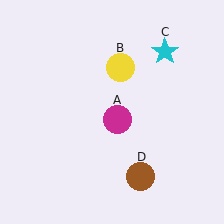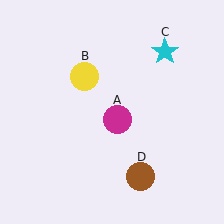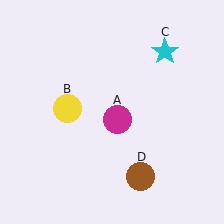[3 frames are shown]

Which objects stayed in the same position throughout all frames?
Magenta circle (object A) and cyan star (object C) and brown circle (object D) remained stationary.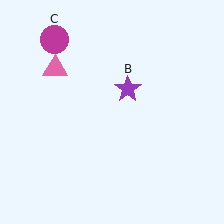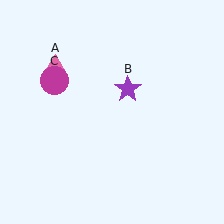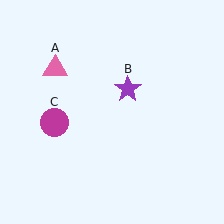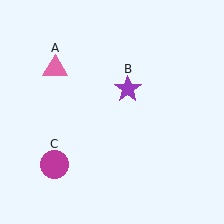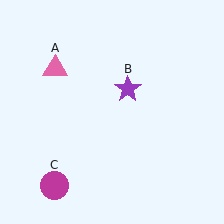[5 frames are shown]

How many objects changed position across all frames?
1 object changed position: magenta circle (object C).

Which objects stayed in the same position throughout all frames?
Pink triangle (object A) and purple star (object B) remained stationary.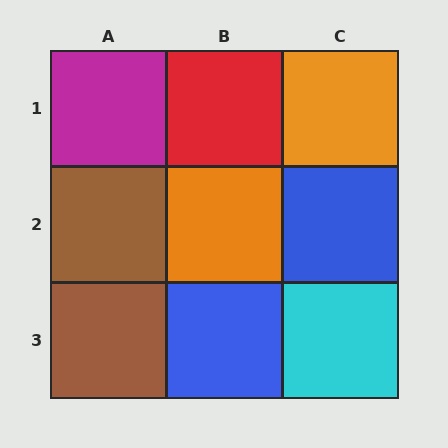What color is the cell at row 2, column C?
Blue.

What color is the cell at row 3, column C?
Cyan.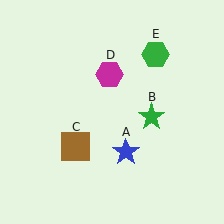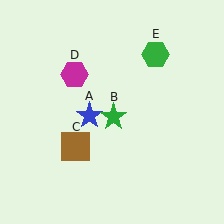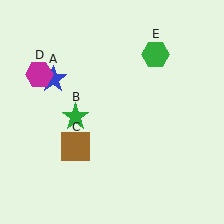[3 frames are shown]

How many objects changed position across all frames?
3 objects changed position: blue star (object A), green star (object B), magenta hexagon (object D).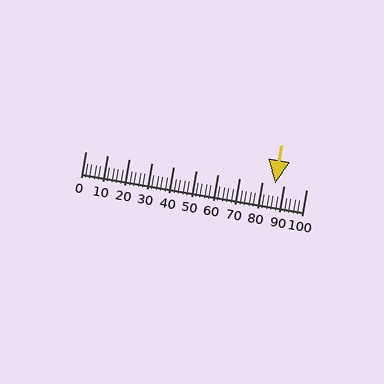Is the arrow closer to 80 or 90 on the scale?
The arrow is closer to 90.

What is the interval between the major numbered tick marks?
The major tick marks are spaced 10 units apart.